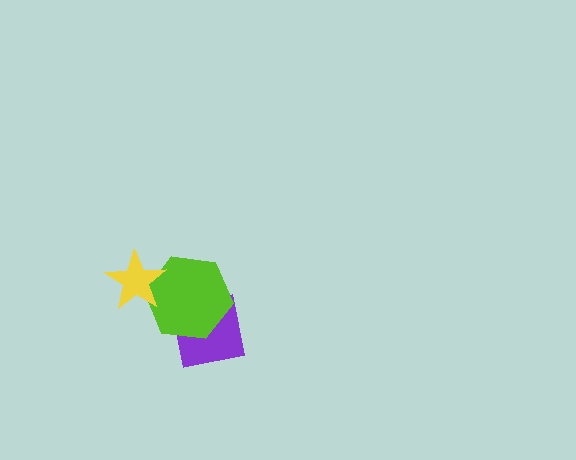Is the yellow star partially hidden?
No, no other shape covers it.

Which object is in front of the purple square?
The lime hexagon is in front of the purple square.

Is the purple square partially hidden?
Yes, it is partially covered by another shape.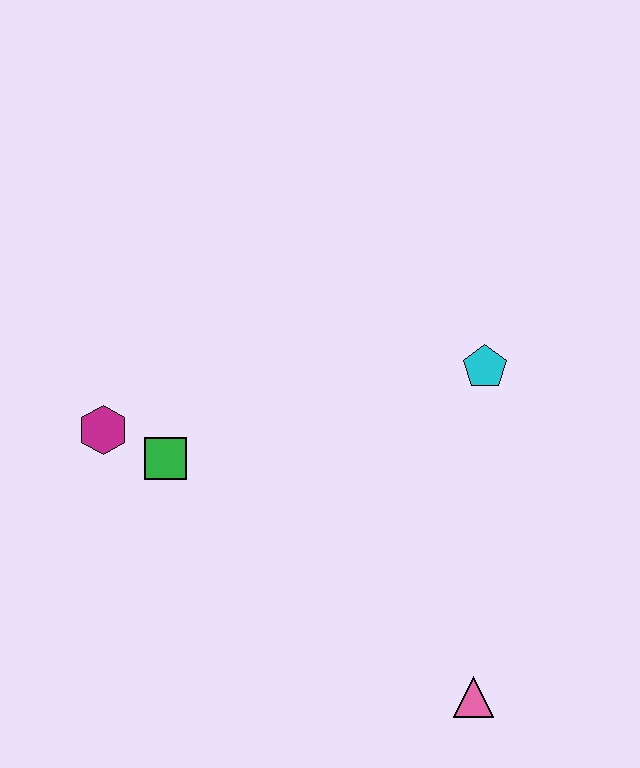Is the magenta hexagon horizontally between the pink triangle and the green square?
No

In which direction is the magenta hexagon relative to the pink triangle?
The magenta hexagon is to the left of the pink triangle.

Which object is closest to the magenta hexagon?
The green square is closest to the magenta hexagon.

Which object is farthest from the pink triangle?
The magenta hexagon is farthest from the pink triangle.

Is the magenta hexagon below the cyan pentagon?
Yes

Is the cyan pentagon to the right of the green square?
Yes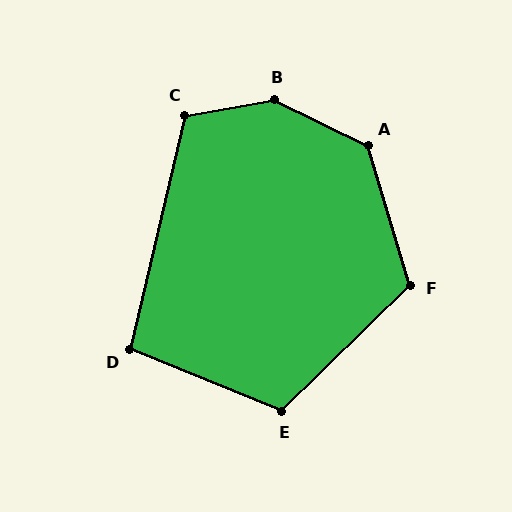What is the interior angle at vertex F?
Approximately 117 degrees (obtuse).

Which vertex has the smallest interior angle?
D, at approximately 99 degrees.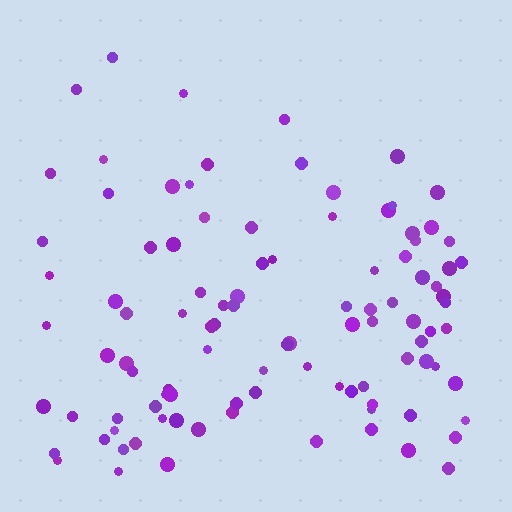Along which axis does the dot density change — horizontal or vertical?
Vertical.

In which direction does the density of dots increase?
From top to bottom, with the bottom side densest.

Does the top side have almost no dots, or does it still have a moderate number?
Still a moderate number, just noticeably fewer than the bottom.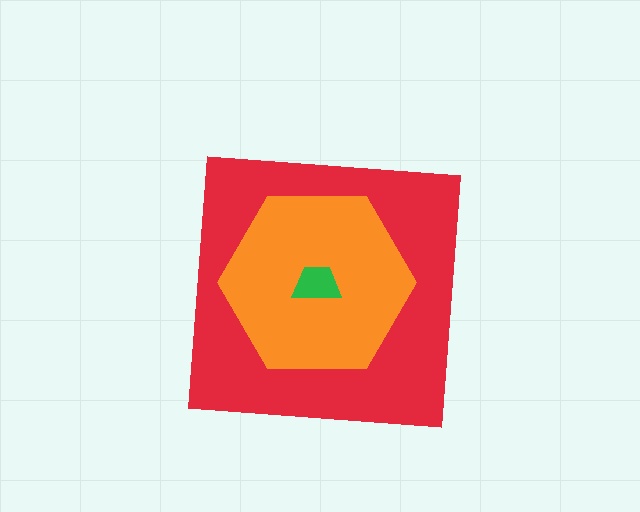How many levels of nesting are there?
3.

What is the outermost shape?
The red square.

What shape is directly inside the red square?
The orange hexagon.